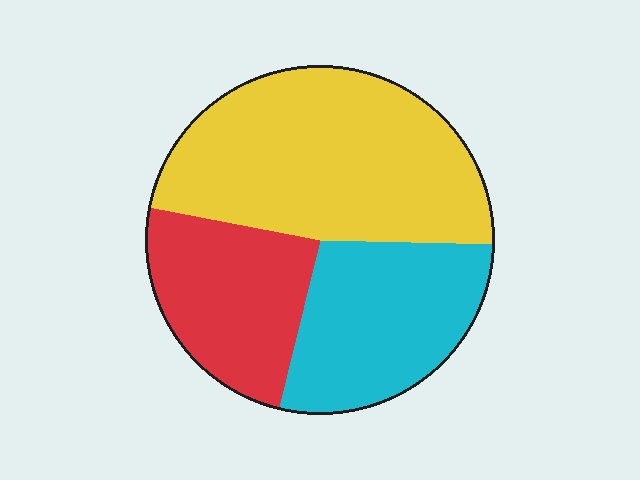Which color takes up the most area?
Yellow, at roughly 45%.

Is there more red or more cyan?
Cyan.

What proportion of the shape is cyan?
Cyan takes up about one quarter (1/4) of the shape.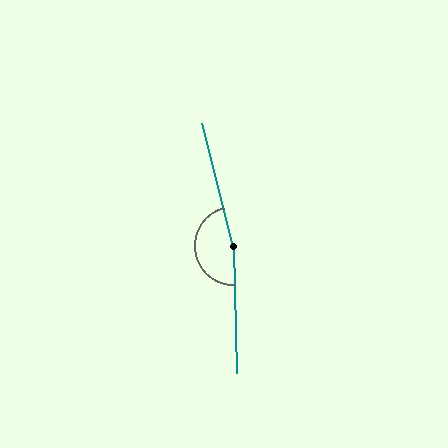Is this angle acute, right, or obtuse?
It is obtuse.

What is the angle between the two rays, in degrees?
Approximately 167 degrees.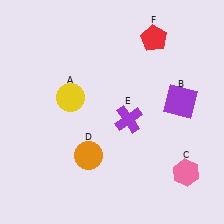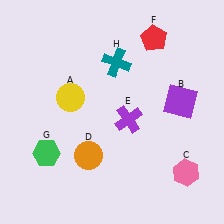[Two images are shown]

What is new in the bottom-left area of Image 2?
A green hexagon (G) was added in the bottom-left area of Image 2.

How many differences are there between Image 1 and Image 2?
There are 2 differences between the two images.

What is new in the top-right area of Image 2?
A teal cross (H) was added in the top-right area of Image 2.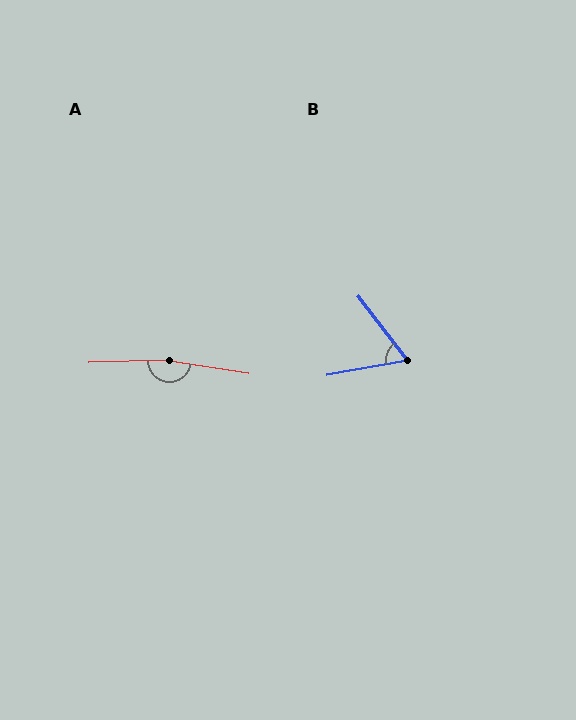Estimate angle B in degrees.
Approximately 62 degrees.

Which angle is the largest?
A, at approximately 169 degrees.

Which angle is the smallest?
B, at approximately 62 degrees.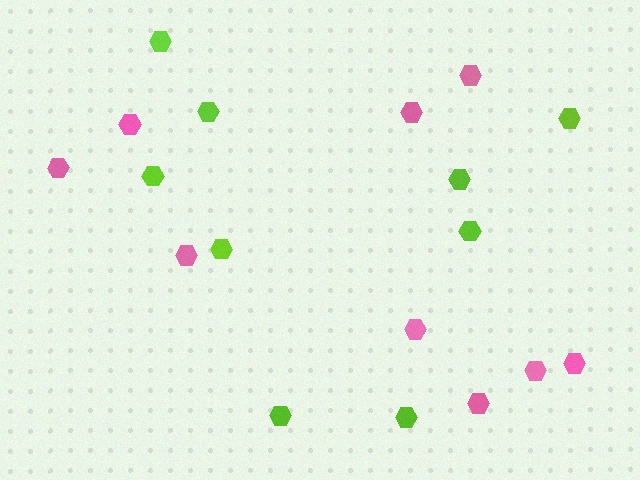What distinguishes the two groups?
There are 2 groups: one group of lime hexagons (9) and one group of pink hexagons (9).